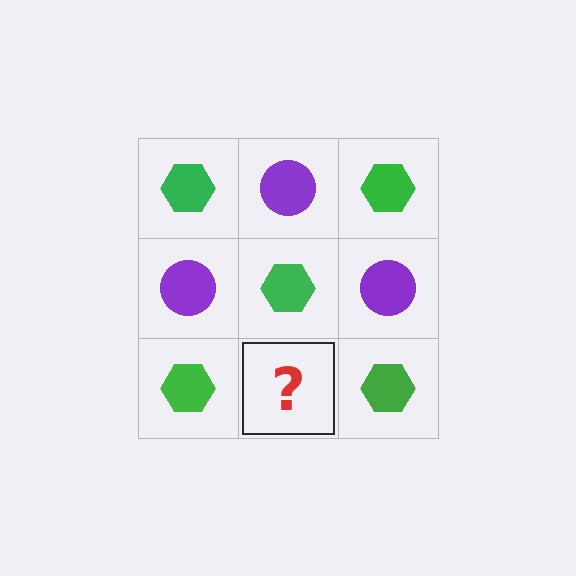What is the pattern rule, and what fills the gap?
The rule is that it alternates green hexagon and purple circle in a checkerboard pattern. The gap should be filled with a purple circle.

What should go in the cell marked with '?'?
The missing cell should contain a purple circle.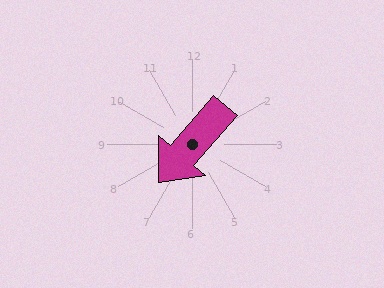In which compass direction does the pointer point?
Southwest.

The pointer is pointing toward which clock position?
Roughly 7 o'clock.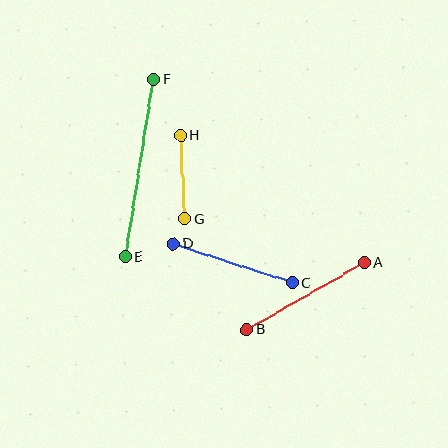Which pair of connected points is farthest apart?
Points E and F are farthest apart.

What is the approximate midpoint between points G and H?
The midpoint is at approximately (183, 177) pixels.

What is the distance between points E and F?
The distance is approximately 180 pixels.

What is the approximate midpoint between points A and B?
The midpoint is at approximately (306, 296) pixels.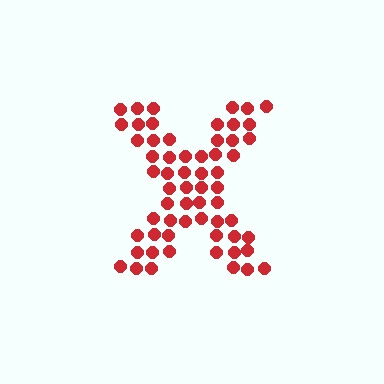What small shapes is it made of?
It is made of small circles.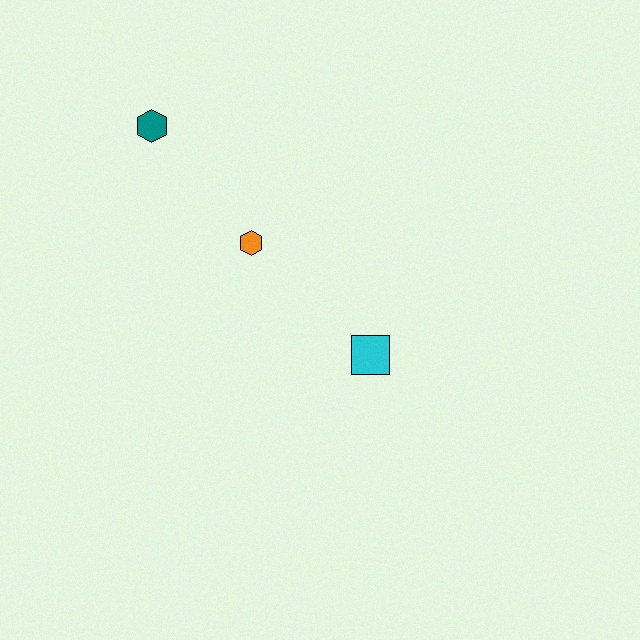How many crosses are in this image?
There are no crosses.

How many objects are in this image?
There are 3 objects.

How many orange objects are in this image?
There is 1 orange object.